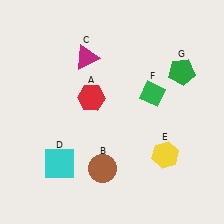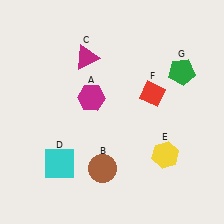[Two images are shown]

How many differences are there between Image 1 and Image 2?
There are 2 differences between the two images.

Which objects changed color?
A changed from red to magenta. F changed from green to red.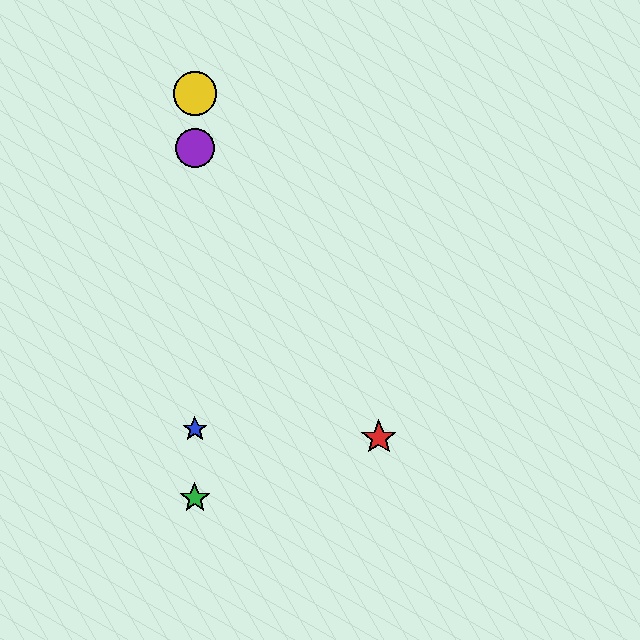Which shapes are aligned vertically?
The blue star, the green star, the yellow circle, the purple circle are aligned vertically.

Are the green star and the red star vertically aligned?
No, the green star is at x≈195 and the red star is at x≈379.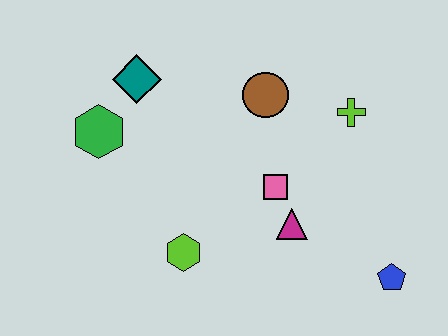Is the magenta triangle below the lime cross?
Yes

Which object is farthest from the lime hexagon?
The lime cross is farthest from the lime hexagon.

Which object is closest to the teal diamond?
The green hexagon is closest to the teal diamond.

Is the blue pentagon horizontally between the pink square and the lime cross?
No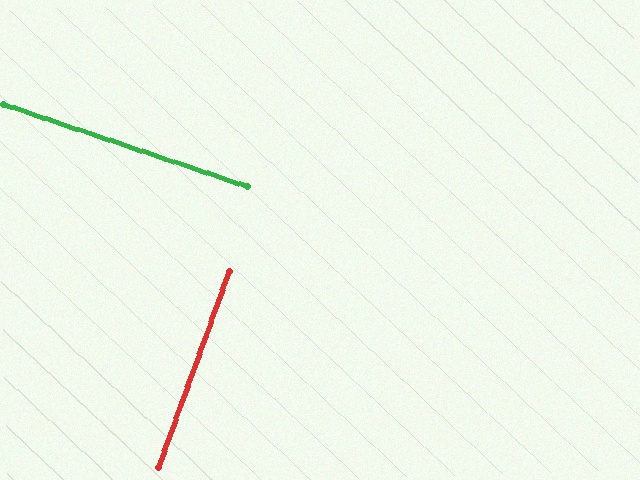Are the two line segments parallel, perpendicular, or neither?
Perpendicular — they meet at approximately 89°.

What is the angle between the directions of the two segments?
Approximately 89 degrees.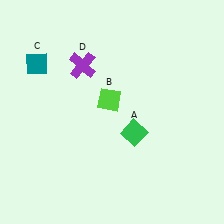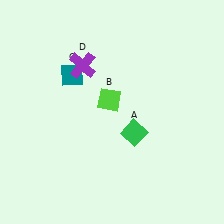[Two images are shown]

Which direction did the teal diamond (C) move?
The teal diamond (C) moved right.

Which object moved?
The teal diamond (C) moved right.